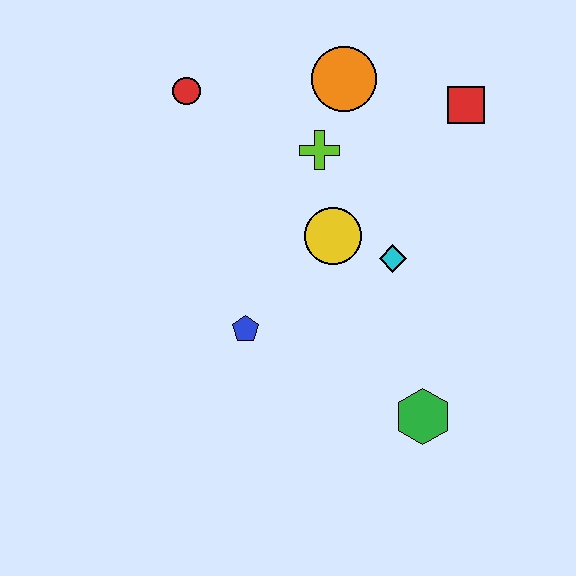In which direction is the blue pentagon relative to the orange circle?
The blue pentagon is below the orange circle.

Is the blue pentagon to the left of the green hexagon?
Yes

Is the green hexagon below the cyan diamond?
Yes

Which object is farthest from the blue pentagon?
The red square is farthest from the blue pentagon.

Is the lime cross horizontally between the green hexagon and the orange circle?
No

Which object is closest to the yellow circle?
The cyan diamond is closest to the yellow circle.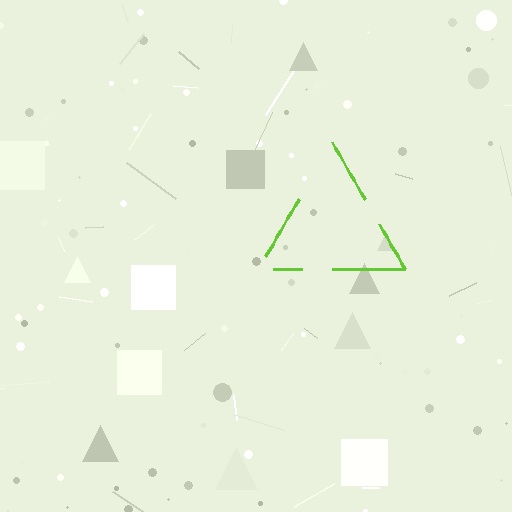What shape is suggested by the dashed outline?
The dashed outline suggests a triangle.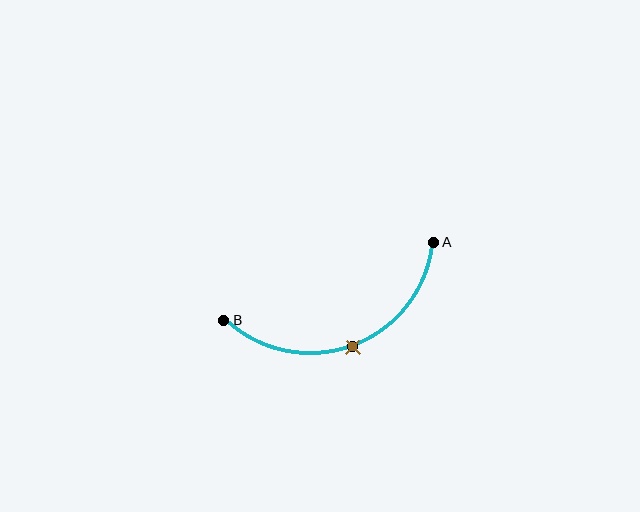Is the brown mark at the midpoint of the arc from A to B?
Yes. The brown mark lies on the arc at equal arc-length from both A and B — it is the arc midpoint.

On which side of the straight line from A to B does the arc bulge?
The arc bulges below the straight line connecting A and B.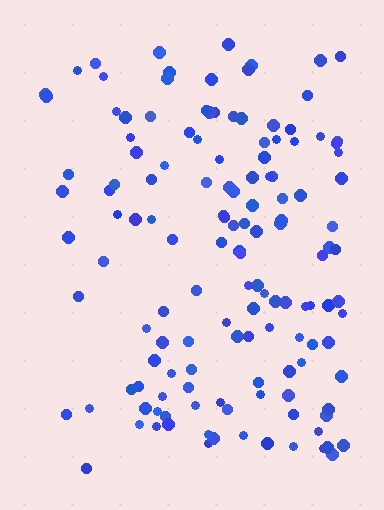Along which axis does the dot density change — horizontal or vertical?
Horizontal.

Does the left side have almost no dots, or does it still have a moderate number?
Still a moderate number, just noticeably fewer than the right.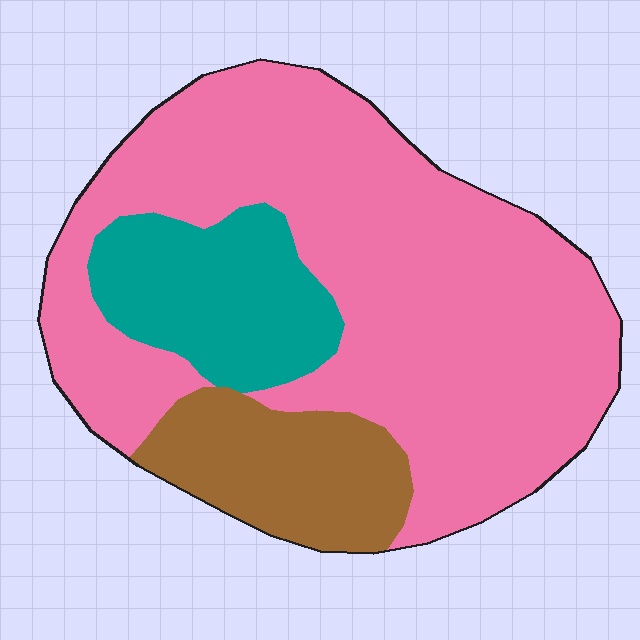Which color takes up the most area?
Pink, at roughly 70%.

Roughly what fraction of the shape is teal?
Teal takes up about one sixth (1/6) of the shape.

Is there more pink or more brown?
Pink.